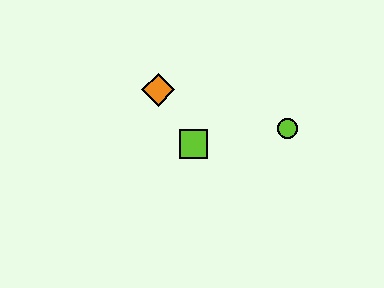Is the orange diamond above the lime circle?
Yes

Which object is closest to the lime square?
The orange diamond is closest to the lime square.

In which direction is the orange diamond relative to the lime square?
The orange diamond is above the lime square.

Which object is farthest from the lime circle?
The orange diamond is farthest from the lime circle.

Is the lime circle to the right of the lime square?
Yes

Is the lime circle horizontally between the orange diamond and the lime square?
No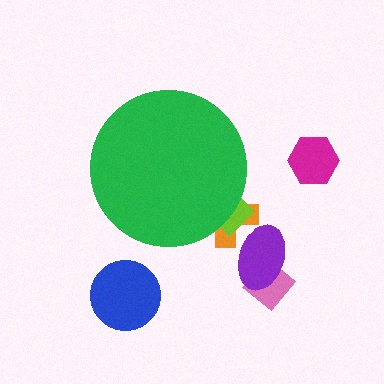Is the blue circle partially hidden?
No, the blue circle is fully visible.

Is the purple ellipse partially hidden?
No, the purple ellipse is fully visible.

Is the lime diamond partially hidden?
Yes, the lime diamond is partially hidden behind the green circle.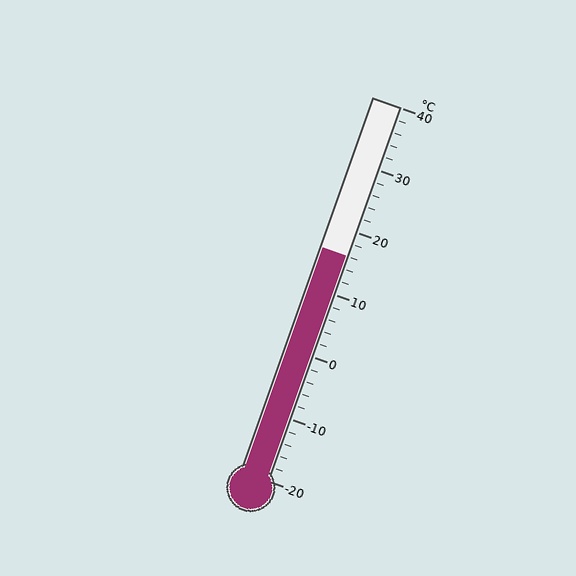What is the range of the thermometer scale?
The thermometer scale ranges from -20°C to 40°C.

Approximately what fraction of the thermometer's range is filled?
The thermometer is filled to approximately 60% of its range.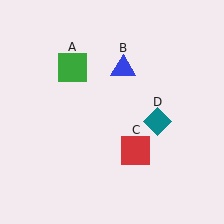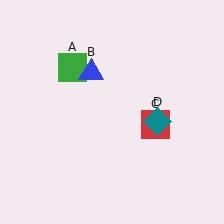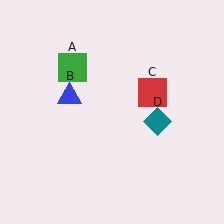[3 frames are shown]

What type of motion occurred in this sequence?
The blue triangle (object B), red square (object C) rotated counterclockwise around the center of the scene.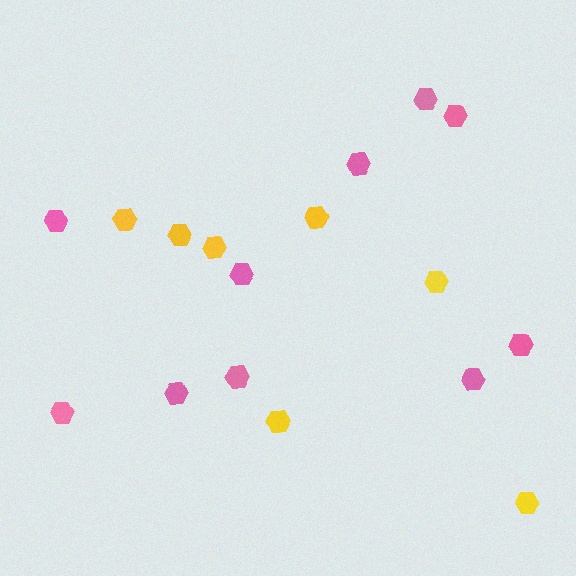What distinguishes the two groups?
There are 2 groups: one group of pink hexagons (10) and one group of yellow hexagons (7).